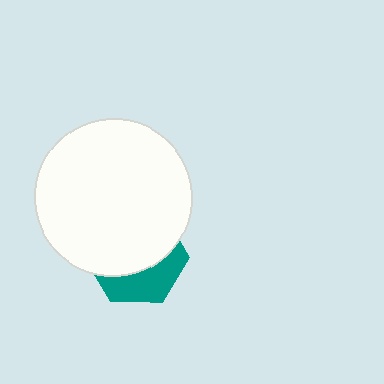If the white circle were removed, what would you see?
You would see the complete teal hexagon.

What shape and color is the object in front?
The object in front is a white circle.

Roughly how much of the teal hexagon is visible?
A small part of it is visible (roughly 36%).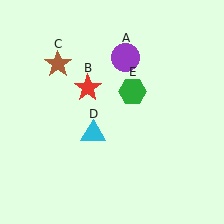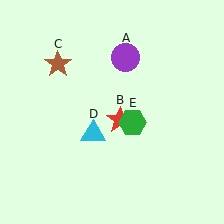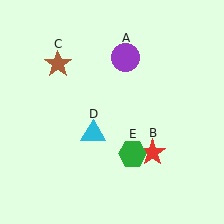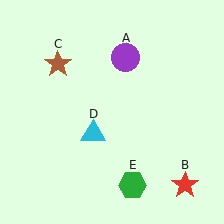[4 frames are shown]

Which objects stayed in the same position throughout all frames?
Purple circle (object A) and brown star (object C) and cyan triangle (object D) remained stationary.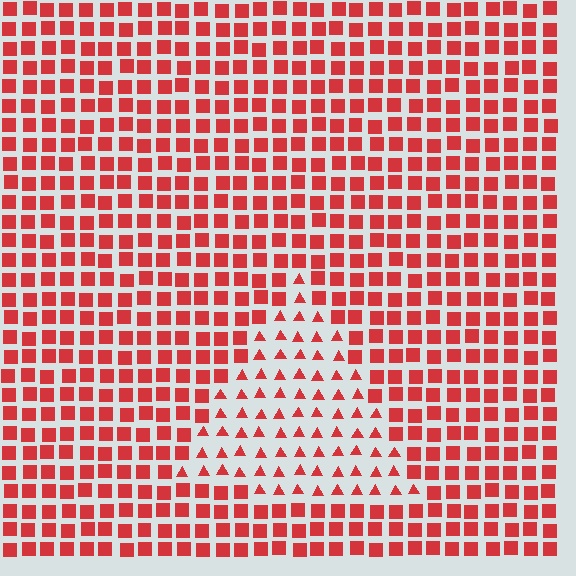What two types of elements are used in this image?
The image uses triangles inside the triangle region and squares outside it.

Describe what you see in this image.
The image is filled with small red elements arranged in a uniform grid. A triangle-shaped region contains triangles, while the surrounding area contains squares. The boundary is defined purely by the change in element shape.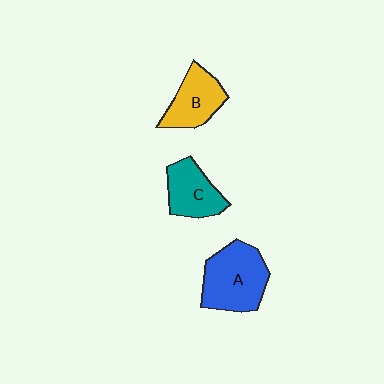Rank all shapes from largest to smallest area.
From largest to smallest: A (blue), B (yellow), C (teal).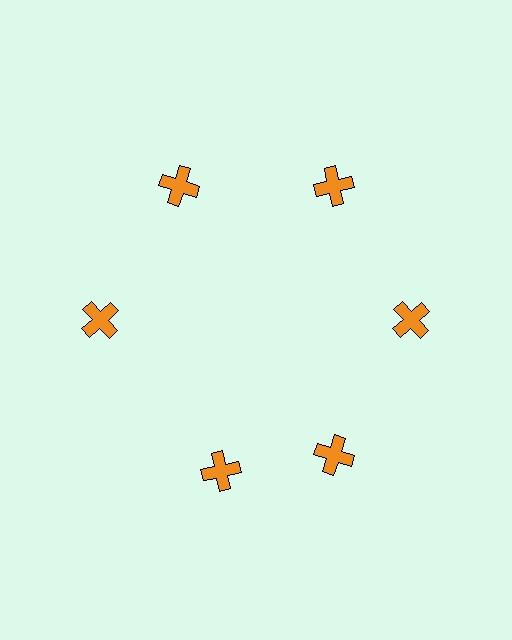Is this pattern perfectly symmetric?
No. The 6 orange crosses are arranged in a ring, but one element near the 7 o'clock position is rotated out of alignment along the ring, breaking the 6-fold rotational symmetry.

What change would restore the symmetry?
The symmetry would be restored by rotating it back into even spacing with its neighbors so that all 6 crosses sit at equal angles and equal distance from the center.